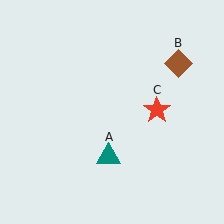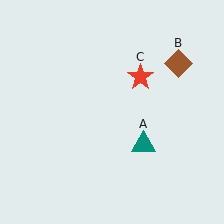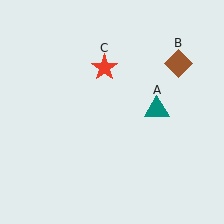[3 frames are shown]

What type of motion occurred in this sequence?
The teal triangle (object A), red star (object C) rotated counterclockwise around the center of the scene.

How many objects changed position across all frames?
2 objects changed position: teal triangle (object A), red star (object C).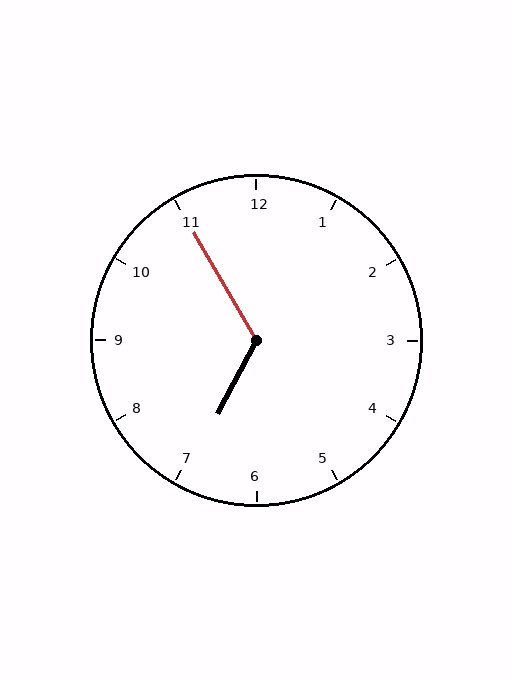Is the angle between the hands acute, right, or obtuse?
It is obtuse.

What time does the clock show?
6:55.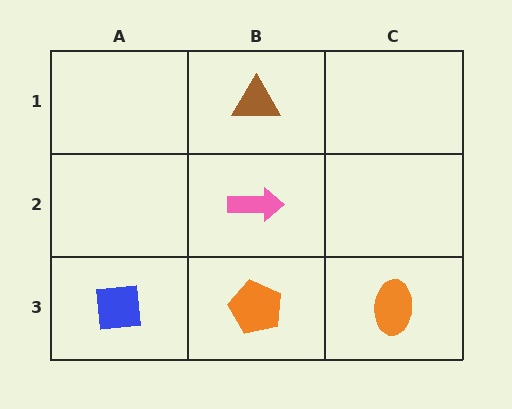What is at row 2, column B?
A pink arrow.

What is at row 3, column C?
An orange ellipse.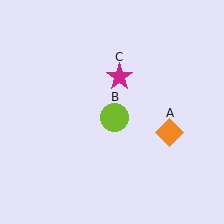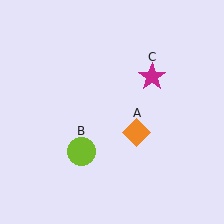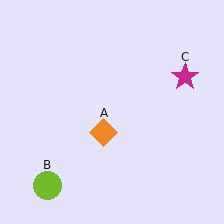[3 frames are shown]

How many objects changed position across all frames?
3 objects changed position: orange diamond (object A), lime circle (object B), magenta star (object C).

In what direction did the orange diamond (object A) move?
The orange diamond (object A) moved left.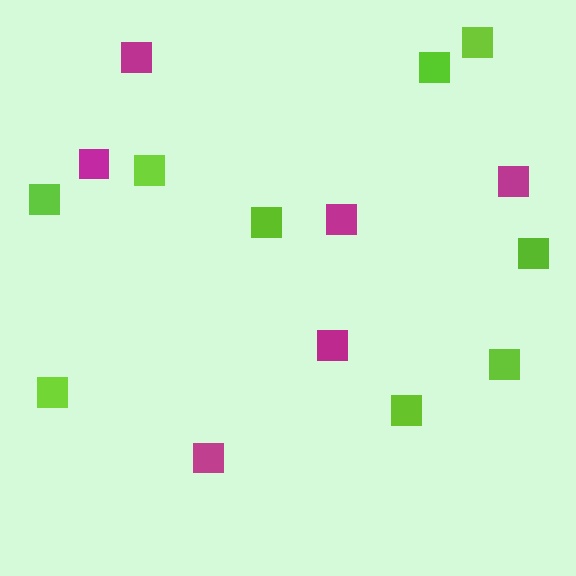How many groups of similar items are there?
There are 2 groups: one group of lime squares (9) and one group of magenta squares (6).